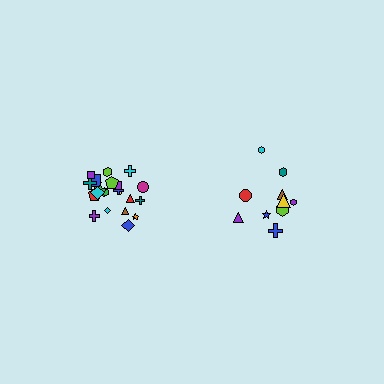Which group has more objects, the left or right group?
The left group.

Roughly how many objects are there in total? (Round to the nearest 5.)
Roughly 30 objects in total.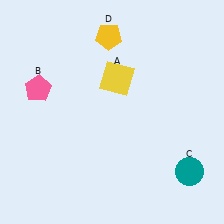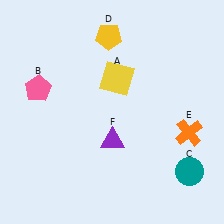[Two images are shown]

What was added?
An orange cross (E), a purple triangle (F) were added in Image 2.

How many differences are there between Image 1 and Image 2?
There are 2 differences between the two images.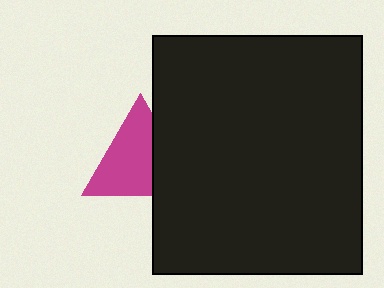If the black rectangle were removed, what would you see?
You would see the complete magenta triangle.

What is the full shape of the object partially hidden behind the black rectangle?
The partially hidden object is a magenta triangle.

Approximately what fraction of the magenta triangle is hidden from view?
Roughly 33% of the magenta triangle is hidden behind the black rectangle.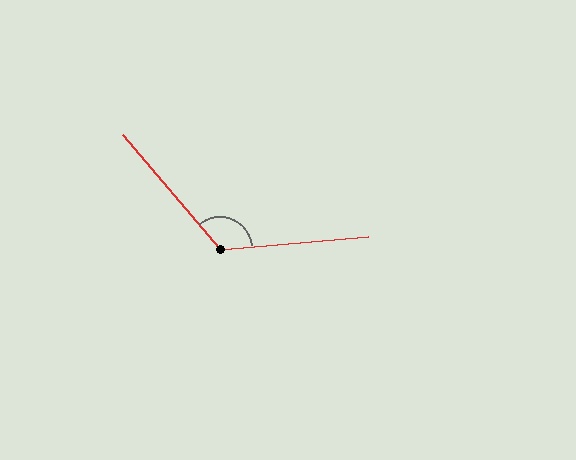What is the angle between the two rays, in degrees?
Approximately 125 degrees.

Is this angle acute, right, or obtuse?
It is obtuse.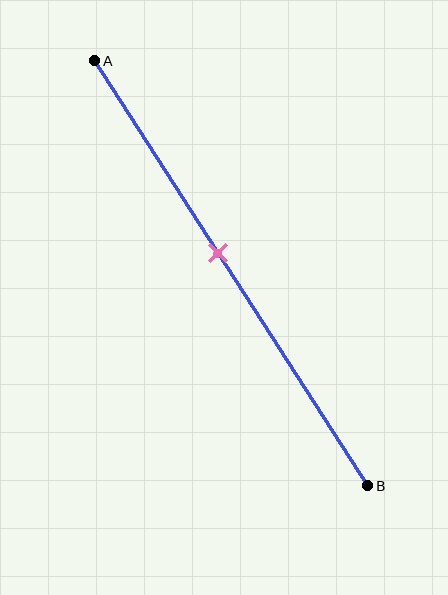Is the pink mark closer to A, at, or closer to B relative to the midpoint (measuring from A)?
The pink mark is closer to point A than the midpoint of segment AB.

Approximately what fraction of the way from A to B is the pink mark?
The pink mark is approximately 45% of the way from A to B.